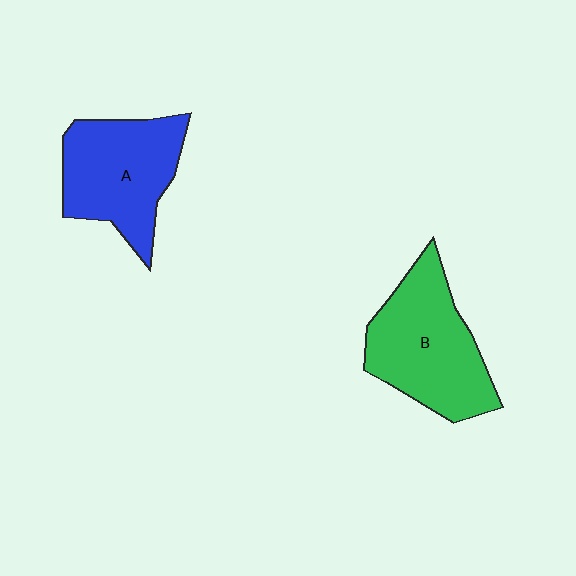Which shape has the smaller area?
Shape A (blue).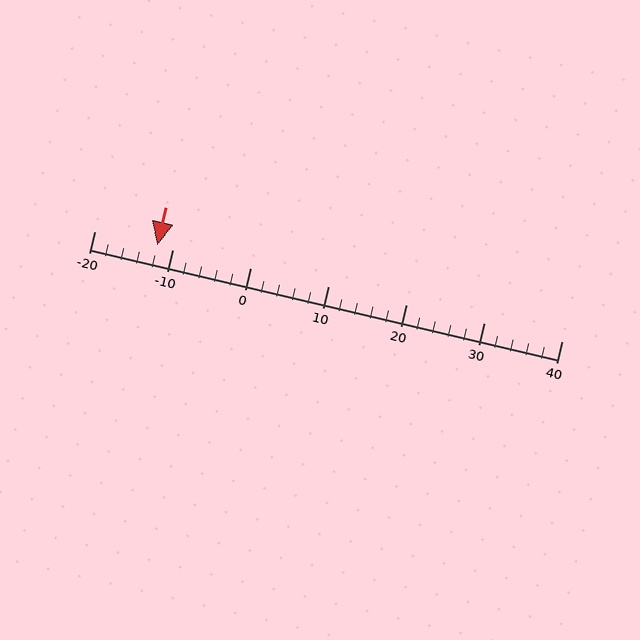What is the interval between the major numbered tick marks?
The major tick marks are spaced 10 units apart.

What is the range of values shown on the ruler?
The ruler shows values from -20 to 40.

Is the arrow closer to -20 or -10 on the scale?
The arrow is closer to -10.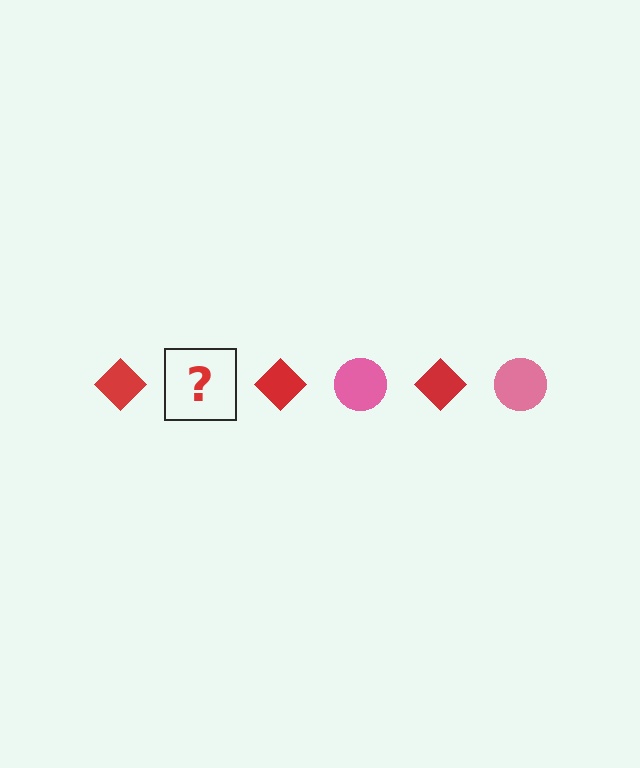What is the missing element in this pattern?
The missing element is a pink circle.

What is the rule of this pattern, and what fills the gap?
The rule is that the pattern alternates between red diamond and pink circle. The gap should be filled with a pink circle.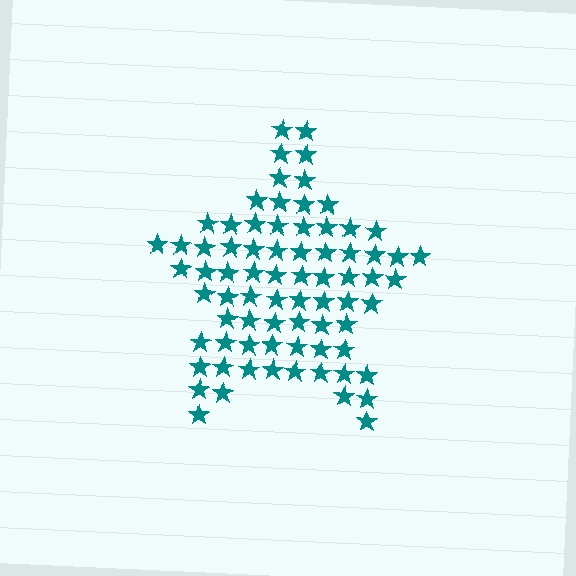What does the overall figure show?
The overall figure shows a star.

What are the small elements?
The small elements are stars.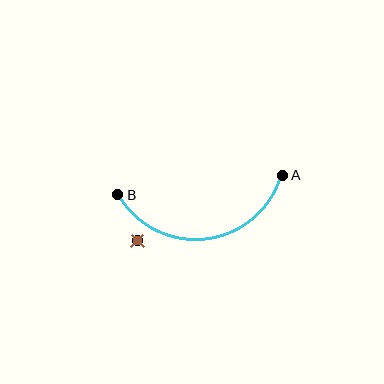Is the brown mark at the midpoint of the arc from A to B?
No — the brown mark does not lie on the arc at all. It sits slightly outside the curve.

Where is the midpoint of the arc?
The arc midpoint is the point on the curve farthest from the straight line joining A and B. It sits below that line.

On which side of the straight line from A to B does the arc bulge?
The arc bulges below the straight line connecting A and B.